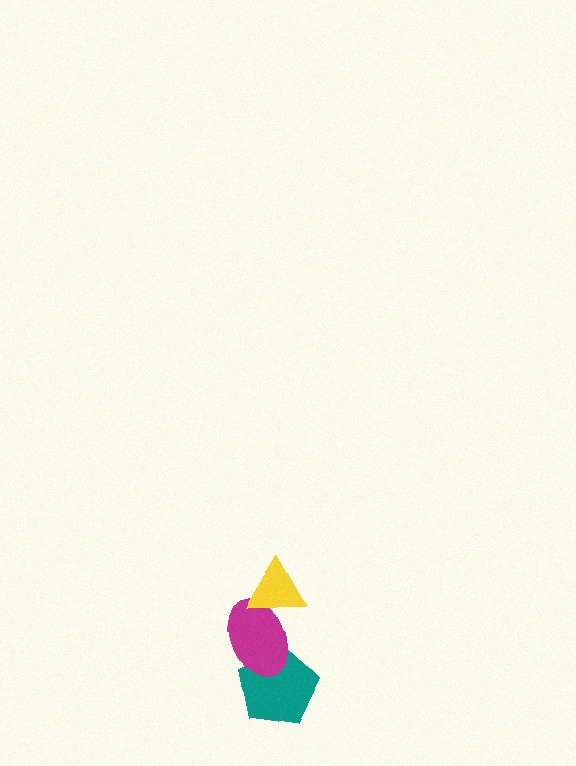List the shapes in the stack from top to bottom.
From top to bottom: the yellow triangle, the magenta ellipse, the teal pentagon.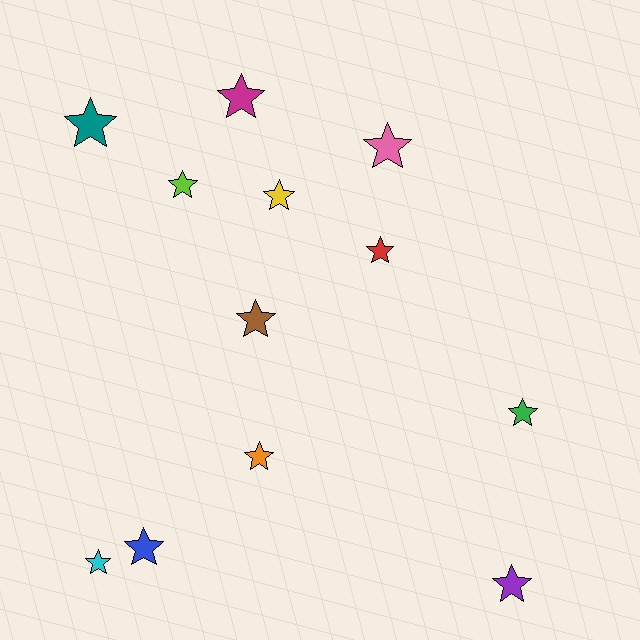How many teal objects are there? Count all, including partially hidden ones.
There is 1 teal object.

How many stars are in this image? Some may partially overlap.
There are 12 stars.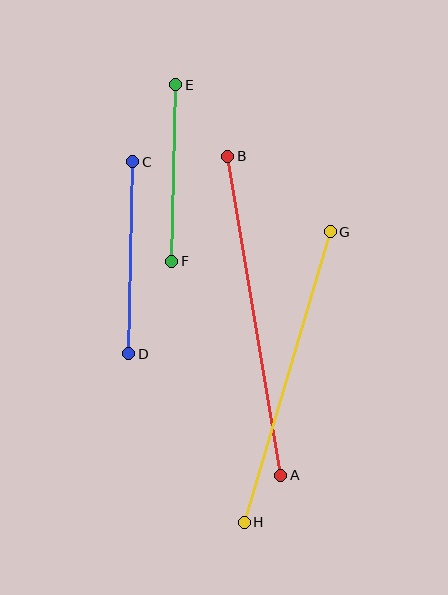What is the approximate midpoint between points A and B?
The midpoint is at approximately (254, 316) pixels.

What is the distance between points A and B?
The distance is approximately 323 pixels.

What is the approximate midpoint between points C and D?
The midpoint is at approximately (131, 258) pixels.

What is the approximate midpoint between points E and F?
The midpoint is at approximately (174, 173) pixels.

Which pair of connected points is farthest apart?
Points A and B are farthest apart.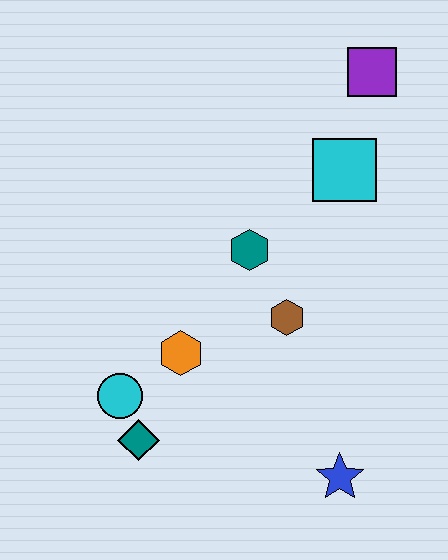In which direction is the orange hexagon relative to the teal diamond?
The orange hexagon is above the teal diamond.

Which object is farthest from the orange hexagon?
The purple square is farthest from the orange hexagon.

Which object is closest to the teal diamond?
The cyan circle is closest to the teal diamond.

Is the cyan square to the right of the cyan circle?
Yes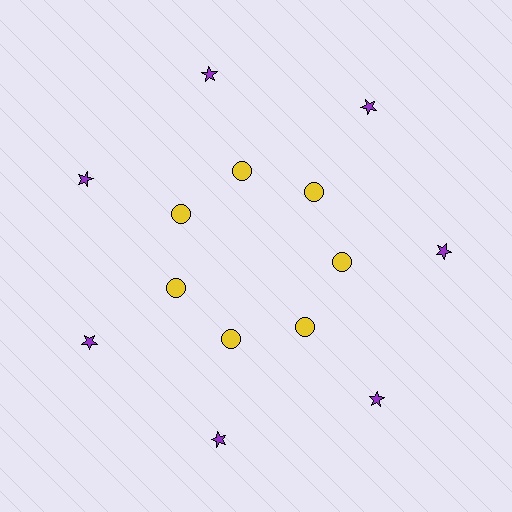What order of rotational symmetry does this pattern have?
This pattern has 7-fold rotational symmetry.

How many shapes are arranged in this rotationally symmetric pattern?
There are 14 shapes, arranged in 7 groups of 2.